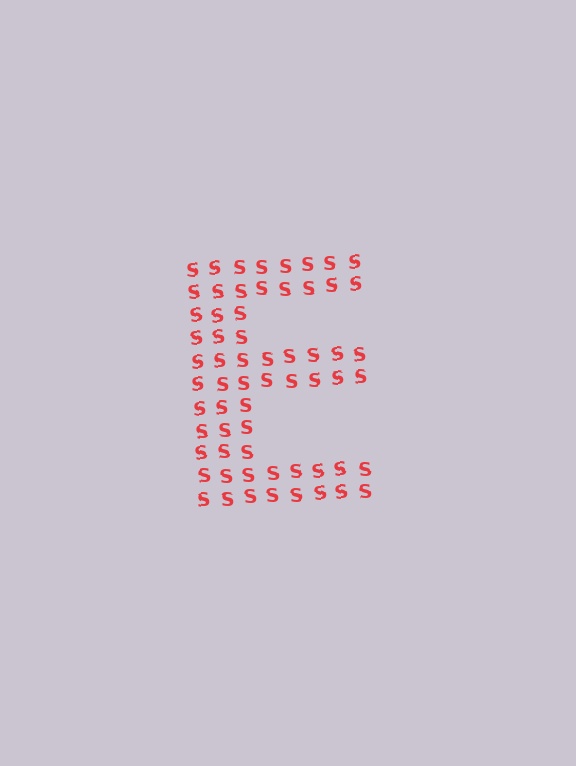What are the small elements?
The small elements are letter S's.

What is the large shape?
The large shape is the letter E.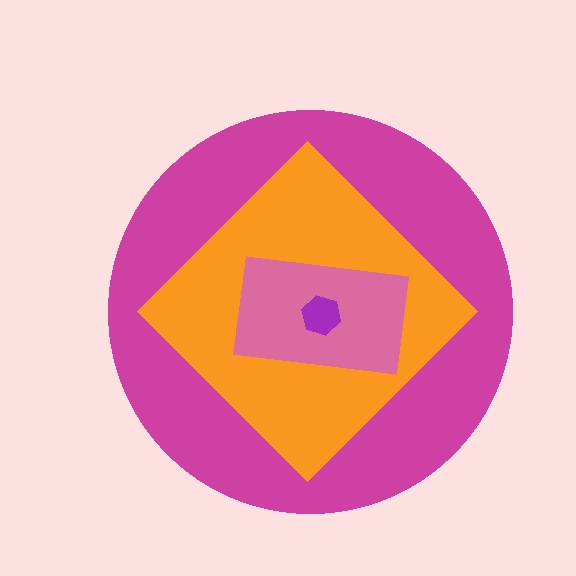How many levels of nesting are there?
4.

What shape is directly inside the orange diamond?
The pink rectangle.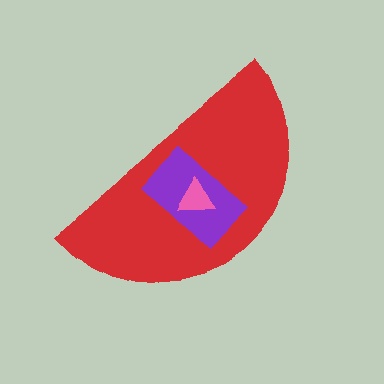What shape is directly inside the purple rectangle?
The pink triangle.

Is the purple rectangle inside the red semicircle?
Yes.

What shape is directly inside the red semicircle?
The purple rectangle.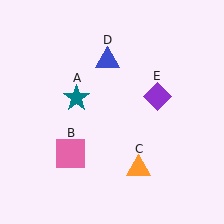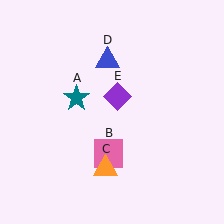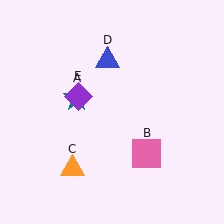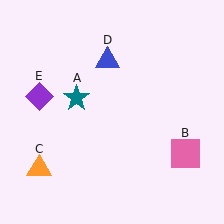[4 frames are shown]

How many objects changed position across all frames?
3 objects changed position: pink square (object B), orange triangle (object C), purple diamond (object E).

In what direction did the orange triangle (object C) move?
The orange triangle (object C) moved left.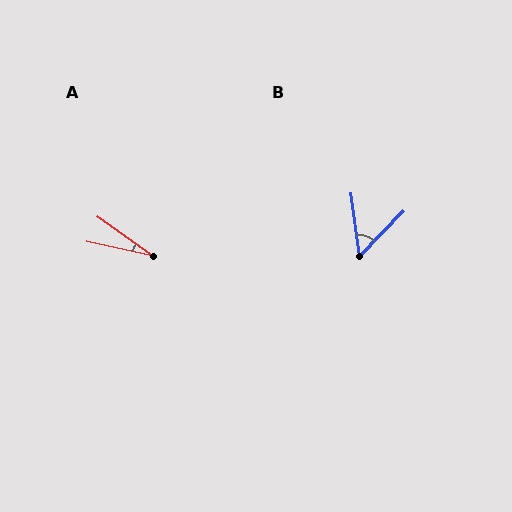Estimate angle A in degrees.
Approximately 23 degrees.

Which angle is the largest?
B, at approximately 52 degrees.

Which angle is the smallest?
A, at approximately 23 degrees.